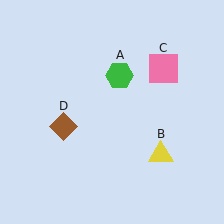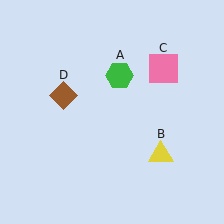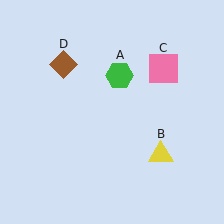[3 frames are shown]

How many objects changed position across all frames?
1 object changed position: brown diamond (object D).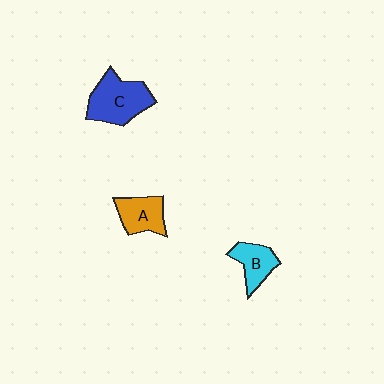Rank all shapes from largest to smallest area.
From largest to smallest: C (blue), A (orange), B (cyan).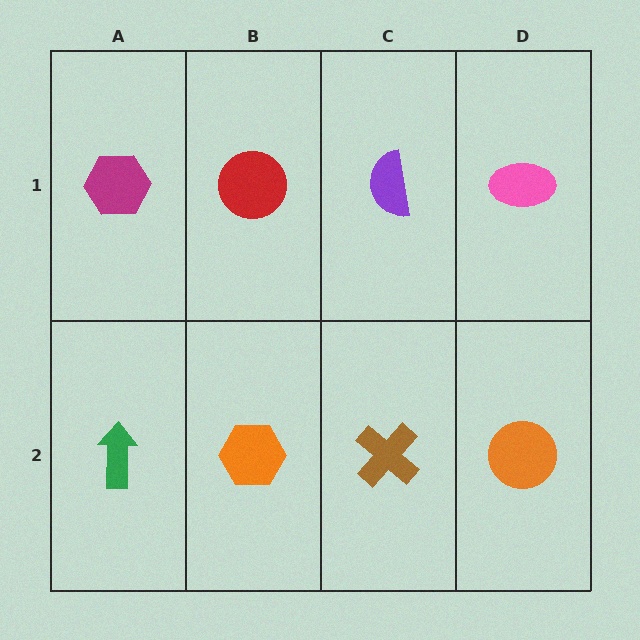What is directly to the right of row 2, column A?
An orange hexagon.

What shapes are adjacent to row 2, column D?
A pink ellipse (row 1, column D), a brown cross (row 2, column C).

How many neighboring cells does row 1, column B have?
3.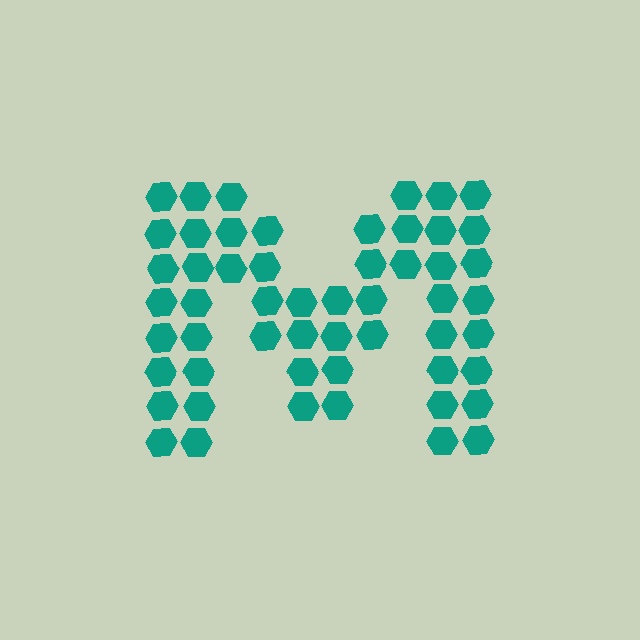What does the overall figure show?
The overall figure shows the letter M.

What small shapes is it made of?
It is made of small hexagons.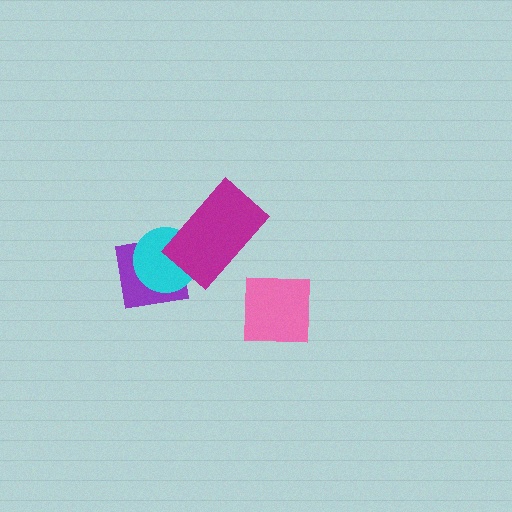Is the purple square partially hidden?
Yes, it is partially covered by another shape.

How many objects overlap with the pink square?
0 objects overlap with the pink square.